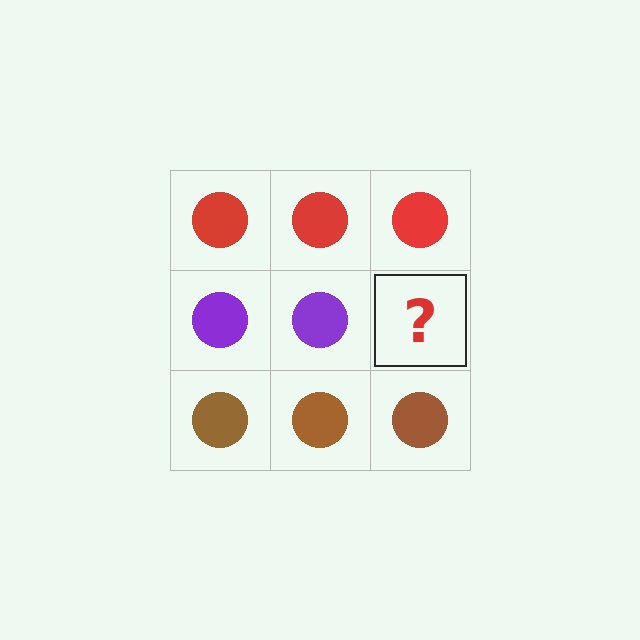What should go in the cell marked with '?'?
The missing cell should contain a purple circle.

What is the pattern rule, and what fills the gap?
The rule is that each row has a consistent color. The gap should be filled with a purple circle.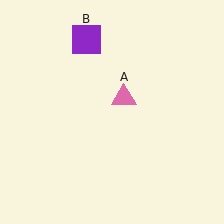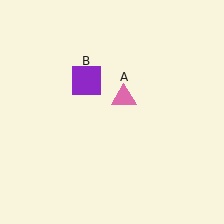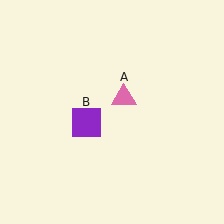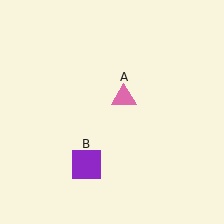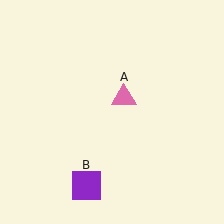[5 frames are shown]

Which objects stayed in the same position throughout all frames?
Pink triangle (object A) remained stationary.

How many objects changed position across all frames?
1 object changed position: purple square (object B).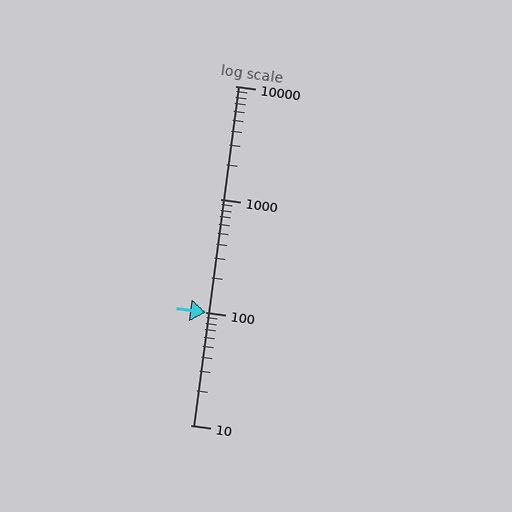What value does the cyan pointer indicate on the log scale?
The pointer indicates approximately 99.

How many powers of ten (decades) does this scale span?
The scale spans 3 decades, from 10 to 10000.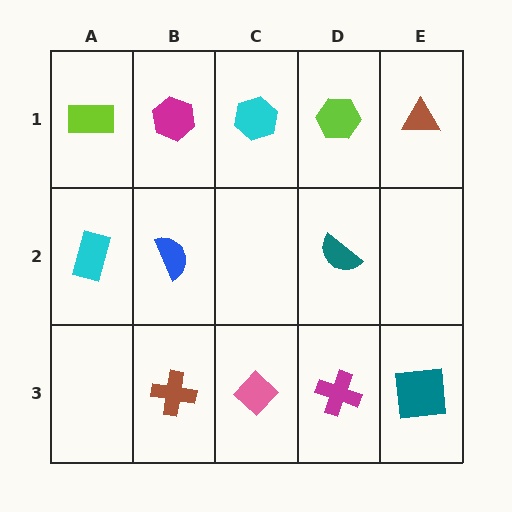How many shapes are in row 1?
5 shapes.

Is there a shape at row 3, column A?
No, that cell is empty.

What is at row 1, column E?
A brown triangle.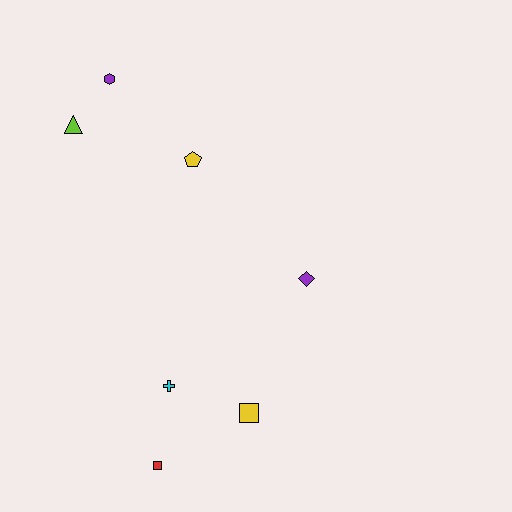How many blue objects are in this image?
There are no blue objects.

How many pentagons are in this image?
There is 1 pentagon.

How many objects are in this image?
There are 7 objects.